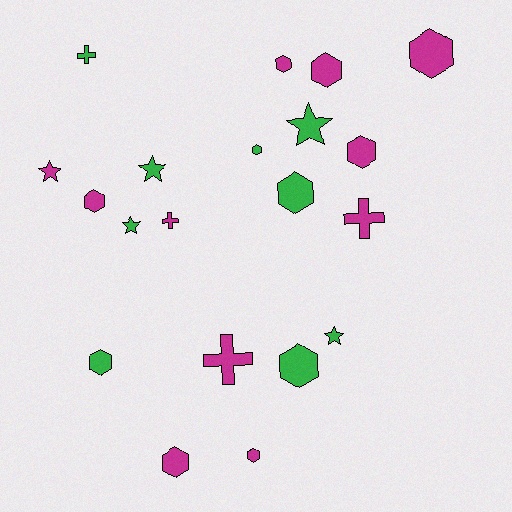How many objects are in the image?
There are 20 objects.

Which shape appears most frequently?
Hexagon, with 11 objects.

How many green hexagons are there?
There are 4 green hexagons.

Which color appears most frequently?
Magenta, with 11 objects.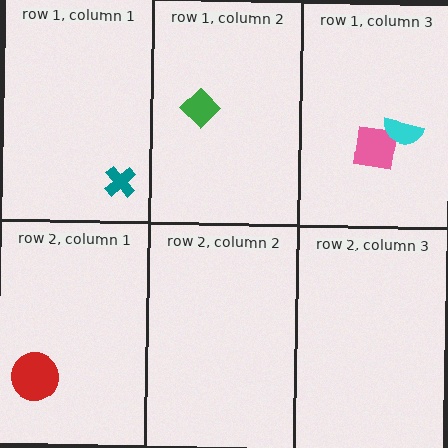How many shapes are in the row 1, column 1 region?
1.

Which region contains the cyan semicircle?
The row 1, column 3 region.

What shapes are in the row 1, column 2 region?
The green diamond.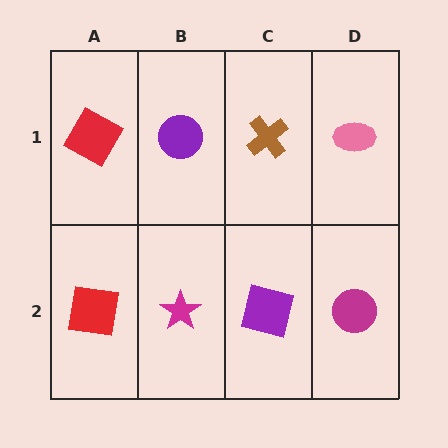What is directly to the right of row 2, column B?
A purple square.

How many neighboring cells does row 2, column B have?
3.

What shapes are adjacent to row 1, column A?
A red square (row 2, column A), a purple circle (row 1, column B).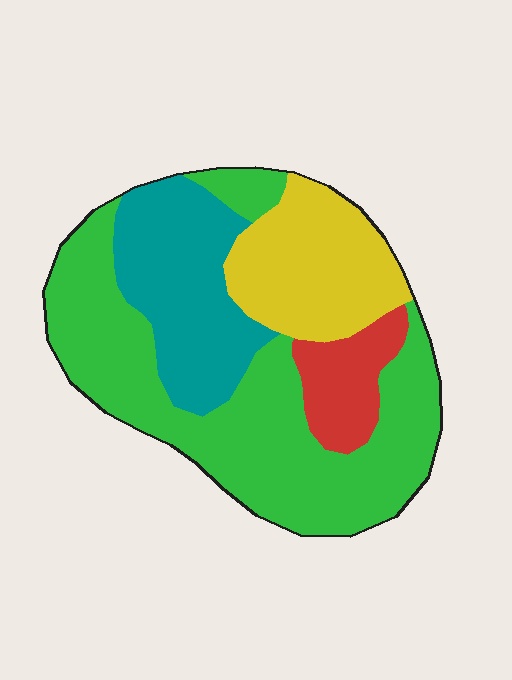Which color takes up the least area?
Red, at roughly 10%.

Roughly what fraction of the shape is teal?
Teal takes up about one fifth (1/5) of the shape.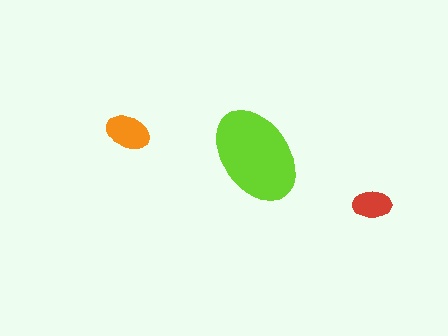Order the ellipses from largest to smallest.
the lime one, the orange one, the red one.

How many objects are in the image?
There are 3 objects in the image.